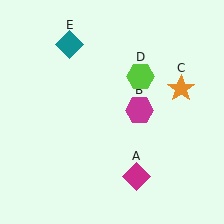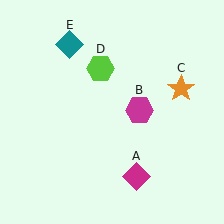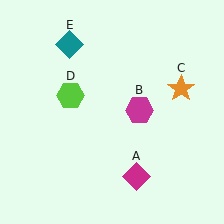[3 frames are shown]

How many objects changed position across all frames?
1 object changed position: lime hexagon (object D).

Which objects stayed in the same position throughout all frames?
Magenta diamond (object A) and magenta hexagon (object B) and orange star (object C) and teal diamond (object E) remained stationary.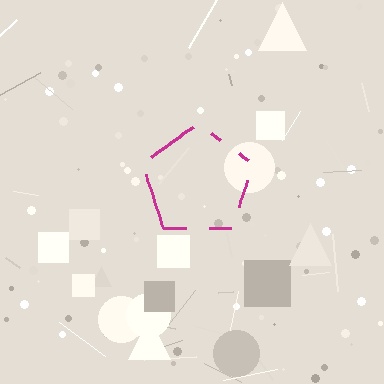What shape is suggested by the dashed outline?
The dashed outline suggests a pentagon.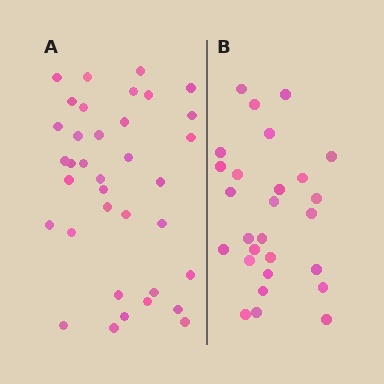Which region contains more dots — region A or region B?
Region A (the left region) has more dots.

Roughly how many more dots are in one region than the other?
Region A has roughly 8 or so more dots than region B.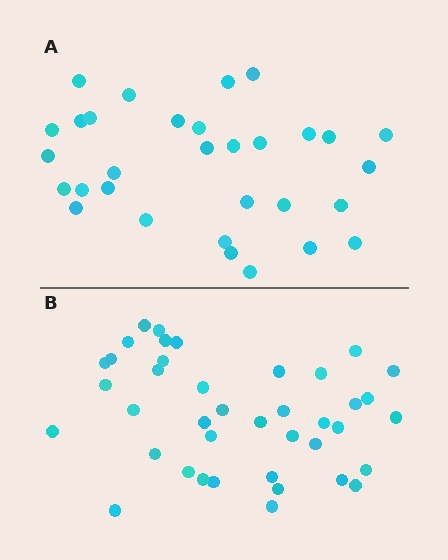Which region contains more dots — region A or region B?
Region B (the bottom region) has more dots.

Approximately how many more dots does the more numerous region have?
Region B has roughly 8 or so more dots than region A.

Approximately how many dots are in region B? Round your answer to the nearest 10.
About 40 dots.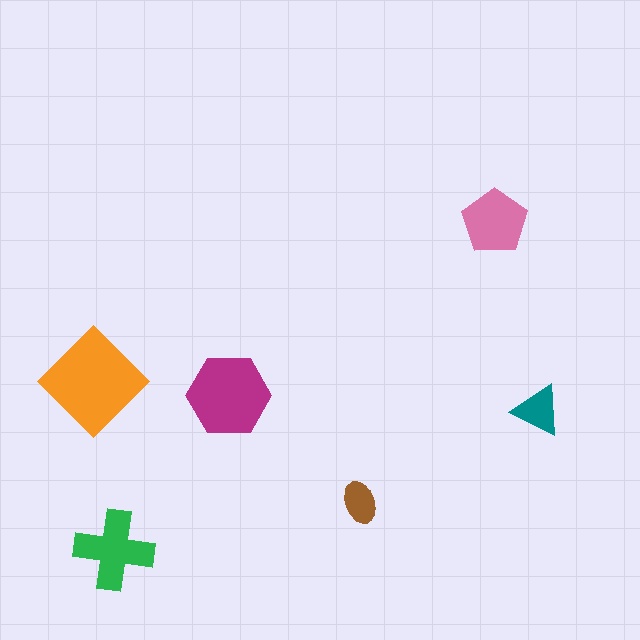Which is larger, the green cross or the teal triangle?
The green cross.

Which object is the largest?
The orange diamond.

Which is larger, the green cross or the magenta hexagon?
The magenta hexagon.